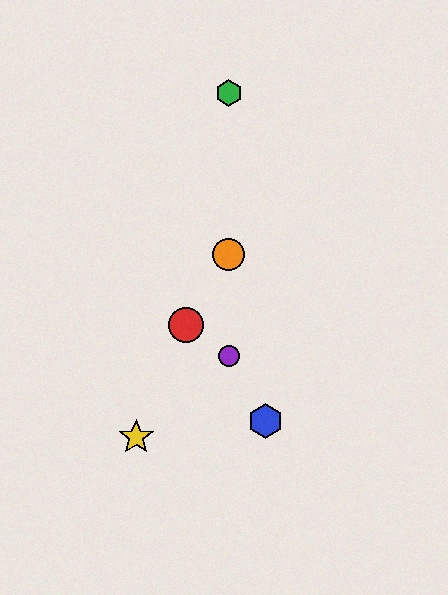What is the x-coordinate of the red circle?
The red circle is at x≈186.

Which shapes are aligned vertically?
The green hexagon, the purple circle, the orange circle are aligned vertically.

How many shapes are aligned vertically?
3 shapes (the green hexagon, the purple circle, the orange circle) are aligned vertically.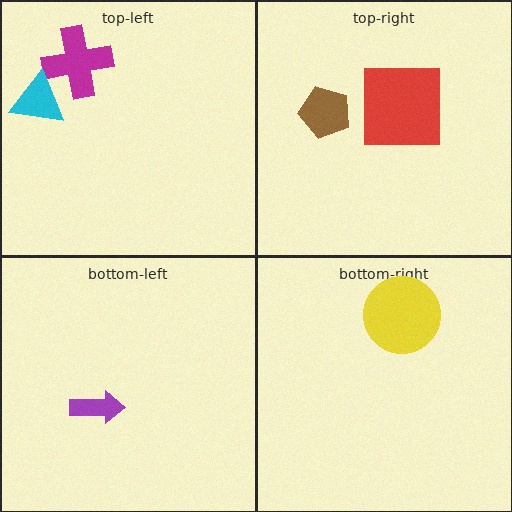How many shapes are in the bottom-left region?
1.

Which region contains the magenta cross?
The top-left region.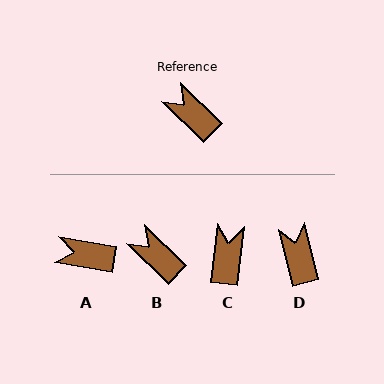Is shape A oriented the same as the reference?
No, it is off by about 35 degrees.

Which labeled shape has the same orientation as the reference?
B.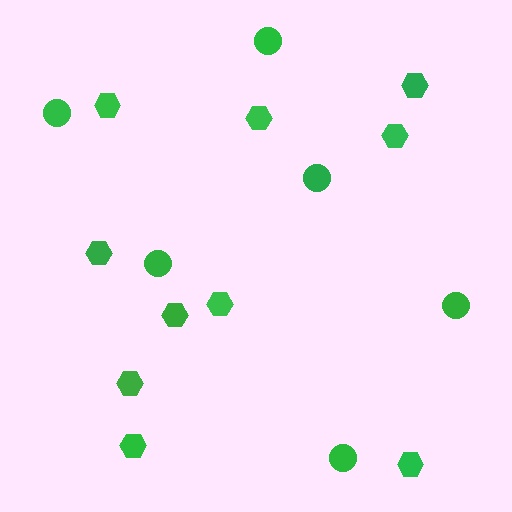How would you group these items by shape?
There are 2 groups: one group of circles (6) and one group of hexagons (10).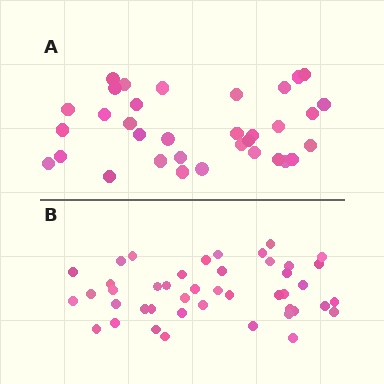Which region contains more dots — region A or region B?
Region B (the bottom region) has more dots.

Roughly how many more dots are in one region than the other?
Region B has roughly 10 or so more dots than region A.